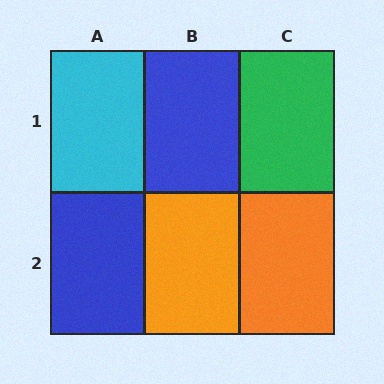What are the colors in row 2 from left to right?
Blue, orange, orange.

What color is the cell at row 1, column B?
Blue.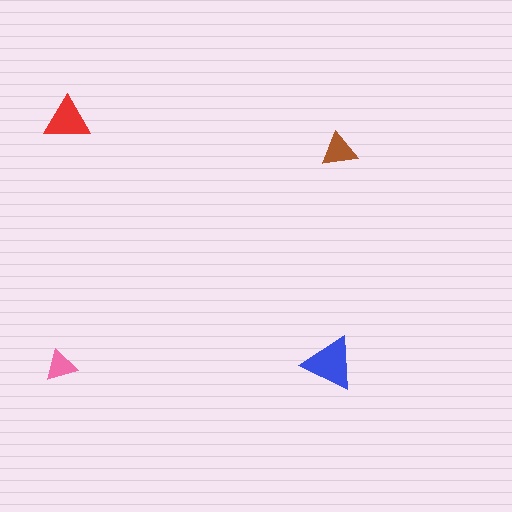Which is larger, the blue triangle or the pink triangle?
The blue one.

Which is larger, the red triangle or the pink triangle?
The red one.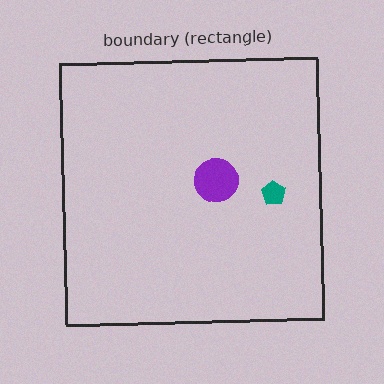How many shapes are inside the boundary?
2 inside, 0 outside.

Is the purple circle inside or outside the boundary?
Inside.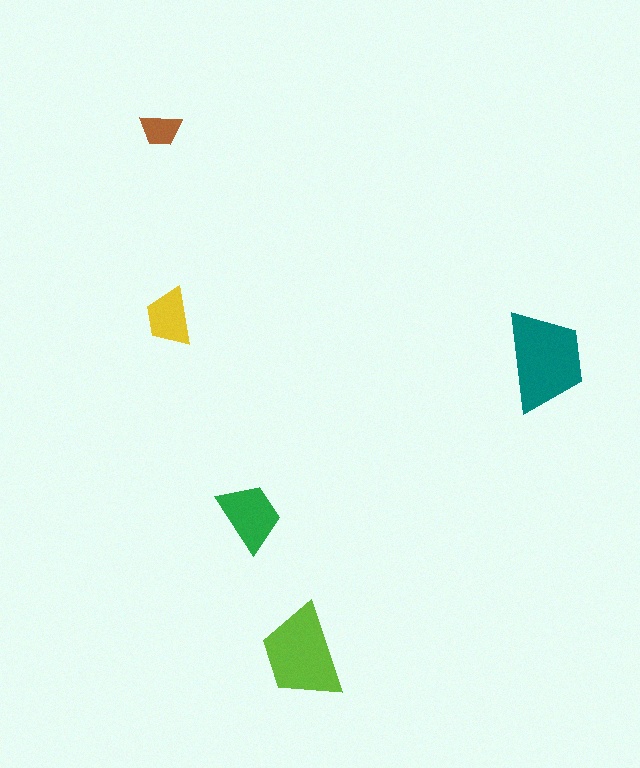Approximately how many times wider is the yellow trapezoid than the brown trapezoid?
About 1.5 times wider.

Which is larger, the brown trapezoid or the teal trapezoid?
The teal one.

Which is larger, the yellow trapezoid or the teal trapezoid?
The teal one.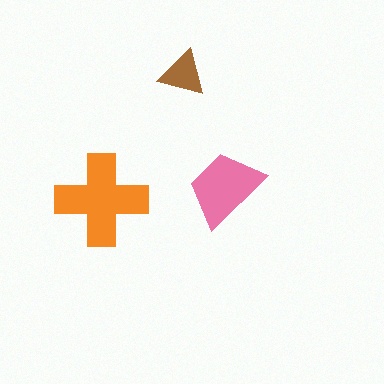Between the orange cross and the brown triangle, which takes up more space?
The orange cross.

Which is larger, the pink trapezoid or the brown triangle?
The pink trapezoid.